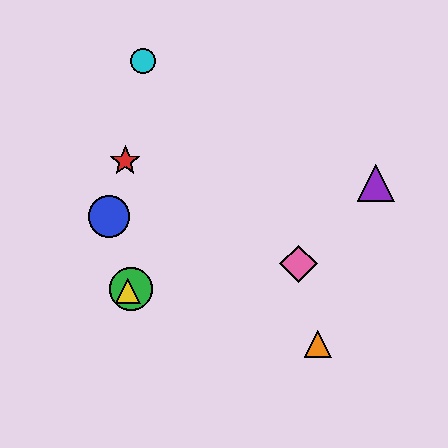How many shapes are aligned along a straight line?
3 shapes (the green circle, the yellow triangle, the purple triangle) are aligned along a straight line.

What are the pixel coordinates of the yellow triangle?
The yellow triangle is at (128, 291).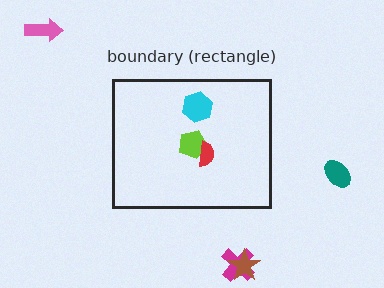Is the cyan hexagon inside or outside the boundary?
Inside.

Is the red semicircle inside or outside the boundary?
Inside.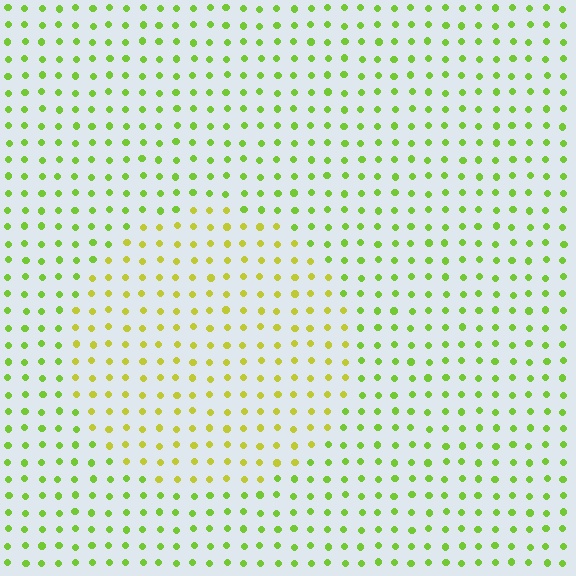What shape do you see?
I see a circle.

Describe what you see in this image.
The image is filled with small lime elements in a uniform arrangement. A circle-shaped region is visible where the elements are tinted to a slightly different hue, forming a subtle color boundary.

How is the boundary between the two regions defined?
The boundary is defined purely by a slight shift in hue (about 30 degrees). Spacing, size, and orientation are identical on both sides.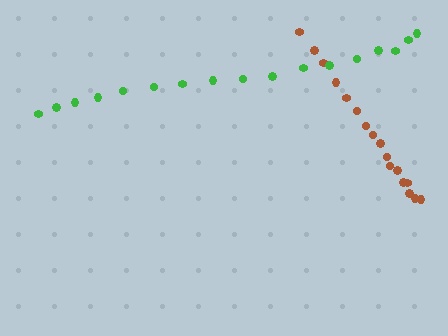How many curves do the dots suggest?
There are 2 distinct paths.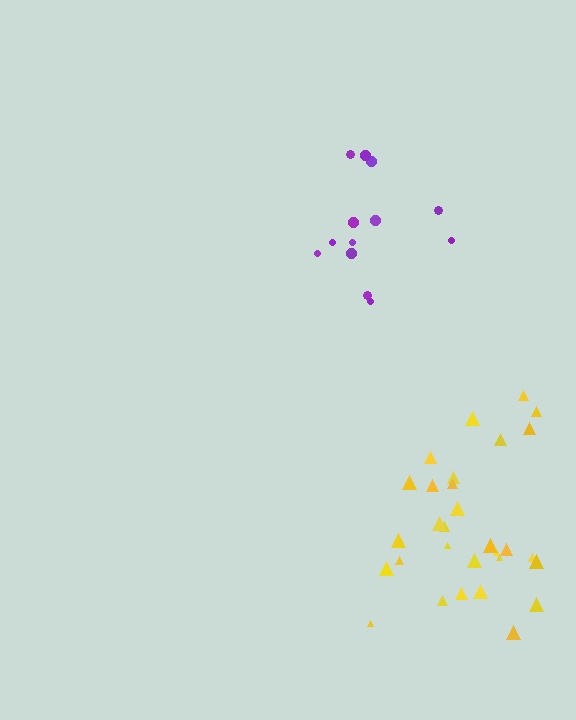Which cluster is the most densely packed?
Yellow.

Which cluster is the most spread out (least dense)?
Purple.